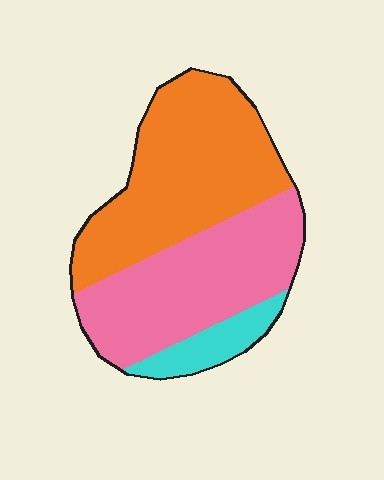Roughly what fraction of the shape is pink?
Pink takes up between a quarter and a half of the shape.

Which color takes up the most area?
Orange, at roughly 50%.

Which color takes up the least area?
Cyan, at roughly 10%.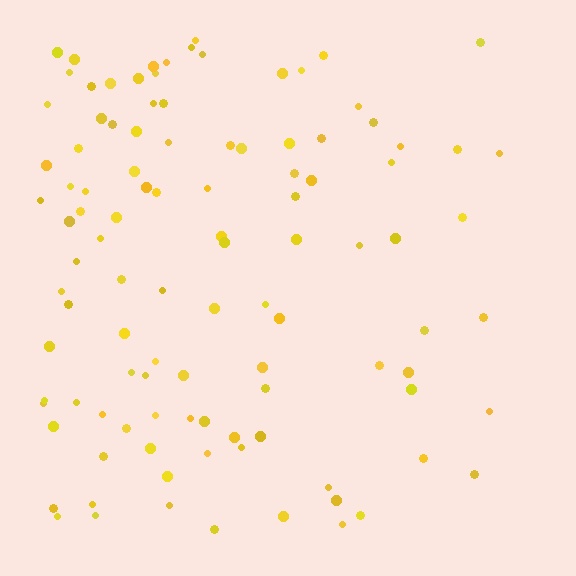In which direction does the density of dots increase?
From right to left, with the left side densest.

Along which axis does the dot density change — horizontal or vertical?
Horizontal.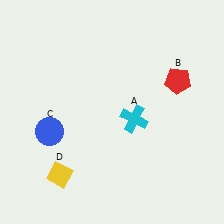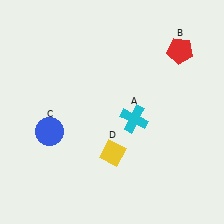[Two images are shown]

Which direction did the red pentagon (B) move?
The red pentagon (B) moved up.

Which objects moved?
The objects that moved are: the red pentagon (B), the yellow diamond (D).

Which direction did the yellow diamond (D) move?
The yellow diamond (D) moved right.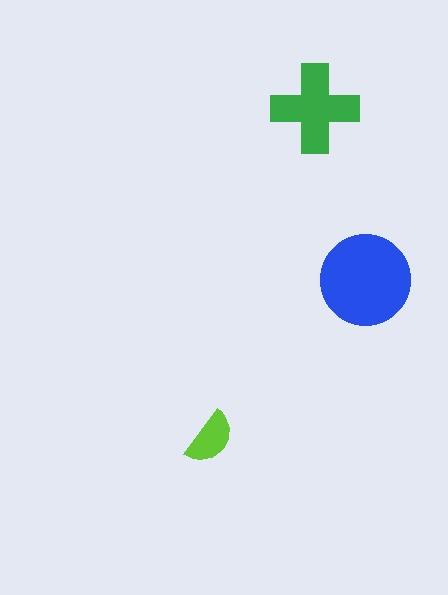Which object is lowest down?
The lime semicircle is bottommost.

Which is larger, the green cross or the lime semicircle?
The green cross.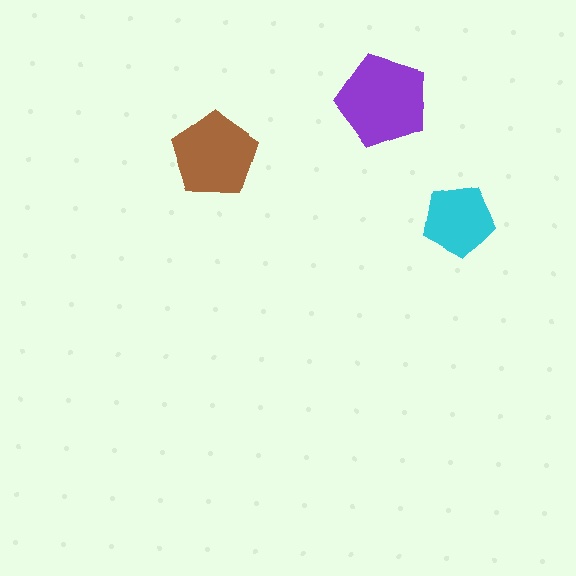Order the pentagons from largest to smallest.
the purple one, the brown one, the cyan one.